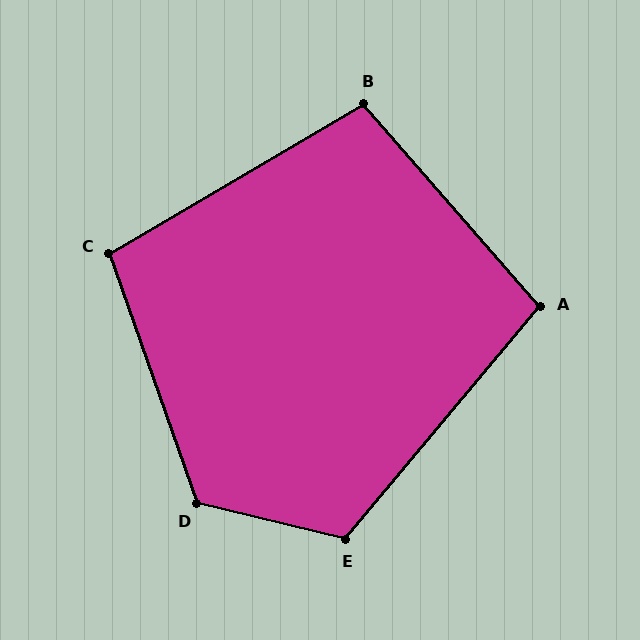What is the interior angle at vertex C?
Approximately 101 degrees (obtuse).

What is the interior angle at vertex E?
Approximately 116 degrees (obtuse).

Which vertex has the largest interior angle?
D, at approximately 123 degrees.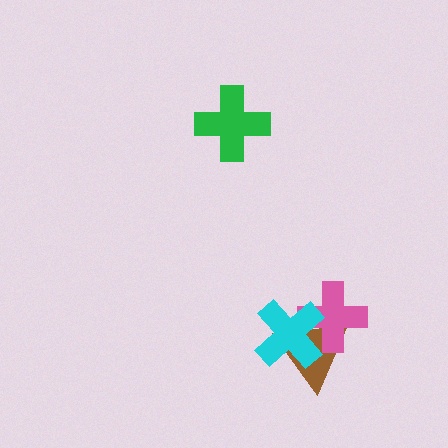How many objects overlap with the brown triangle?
2 objects overlap with the brown triangle.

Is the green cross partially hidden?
No, no other shape covers it.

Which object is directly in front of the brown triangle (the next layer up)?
The pink cross is directly in front of the brown triangle.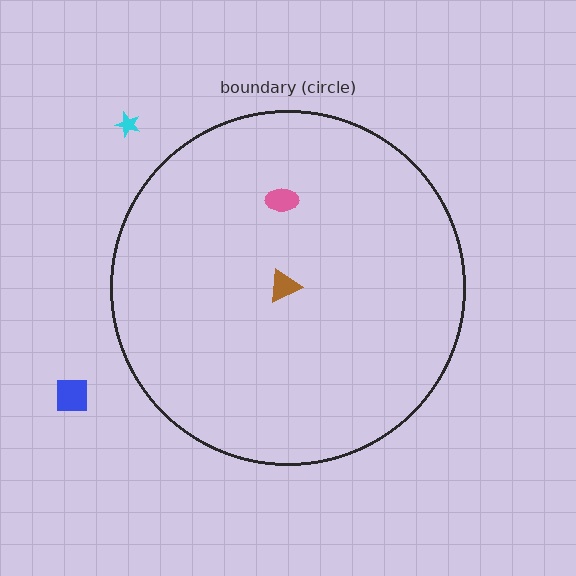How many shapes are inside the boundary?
2 inside, 2 outside.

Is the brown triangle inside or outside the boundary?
Inside.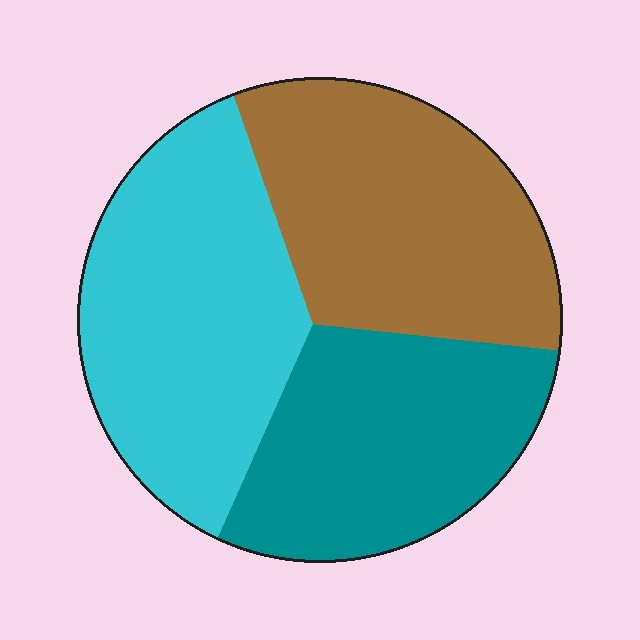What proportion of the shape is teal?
Teal covers around 30% of the shape.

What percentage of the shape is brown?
Brown covers 34% of the shape.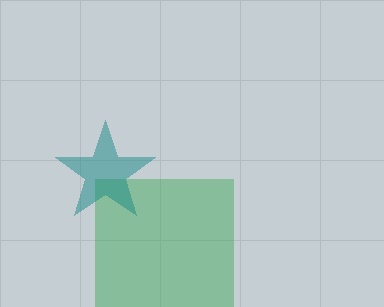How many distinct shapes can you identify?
There are 2 distinct shapes: a green square, a teal star.